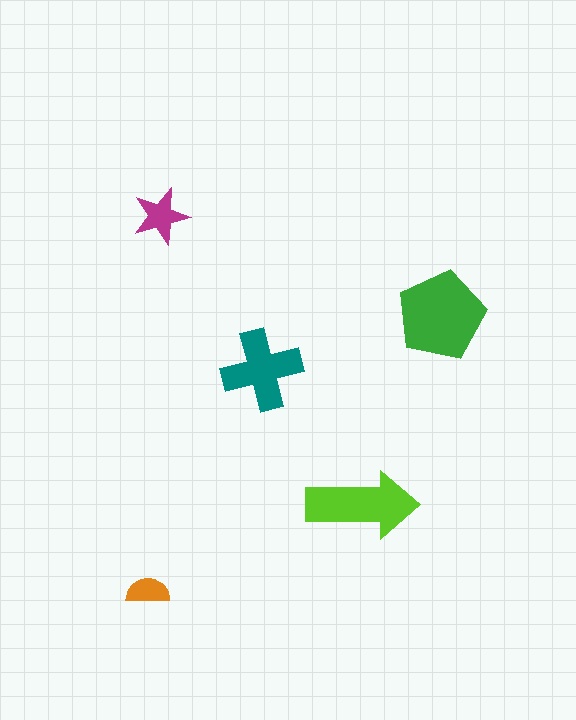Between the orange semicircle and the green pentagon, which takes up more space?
The green pentagon.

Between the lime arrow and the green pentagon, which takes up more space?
The green pentagon.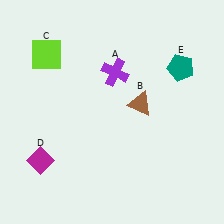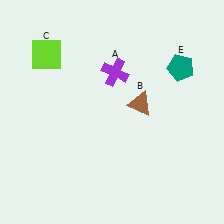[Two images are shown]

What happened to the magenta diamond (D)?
The magenta diamond (D) was removed in Image 2. It was in the bottom-left area of Image 1.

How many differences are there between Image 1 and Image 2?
There is 1 difference between the two images.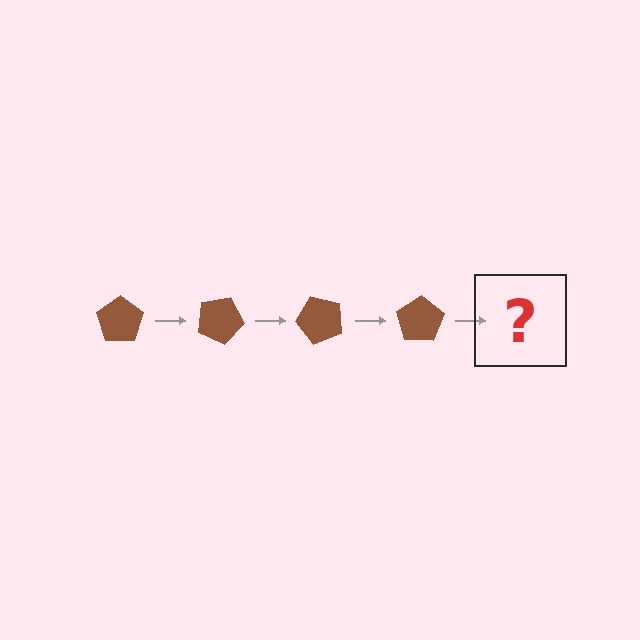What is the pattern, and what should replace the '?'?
The pattern is that the pentagon rotates 25 degrees each step. The '?' should be a brown pentagon rotated 100 degrees.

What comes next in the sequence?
The next element should be a brown pentagon rotated 100 degrees.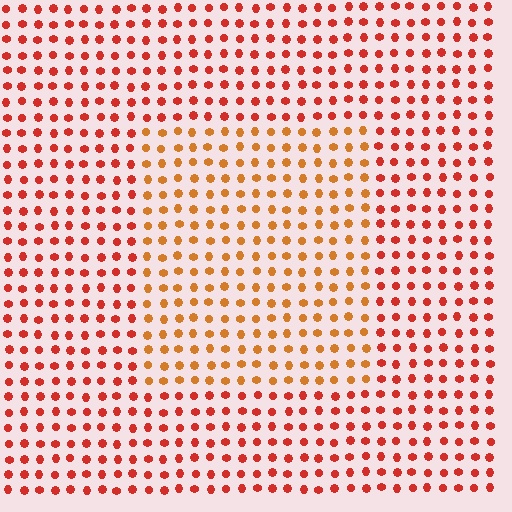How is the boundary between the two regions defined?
The boundary is defined purely by a slight shift in hue (about 28 degrees). Spacing, size, and orientation are identical on both sides.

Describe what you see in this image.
The image is filled with small red elements in a uniform arrangement. A rectangle-shaped region is visible where the elements are tinted to a slightly different hue, forming a subtle color boundary.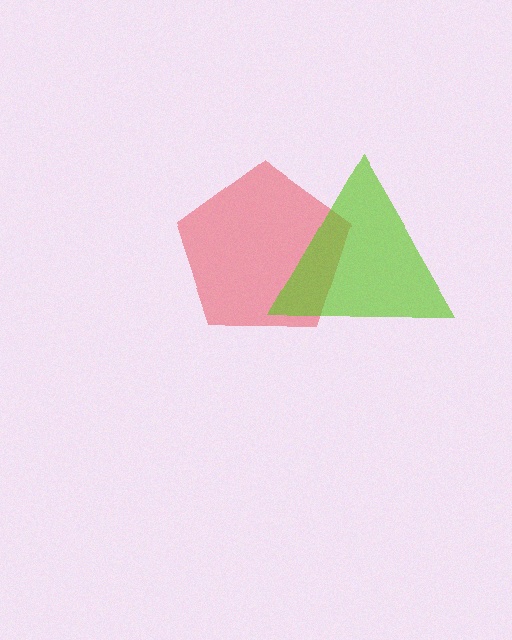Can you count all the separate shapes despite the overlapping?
Yes, there are 2 separate shapes.